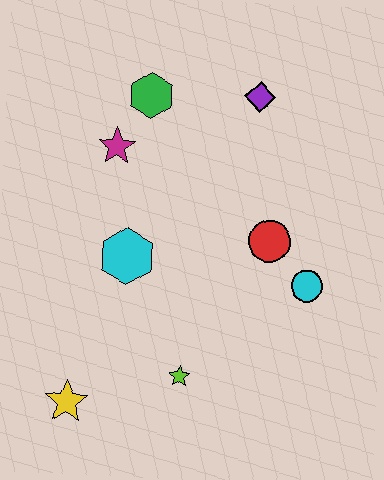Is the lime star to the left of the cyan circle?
Yes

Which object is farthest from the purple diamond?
The yellow star is farthest from the purple diamond.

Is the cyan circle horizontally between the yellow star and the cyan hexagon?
No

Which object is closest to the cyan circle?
The red circle is closest to the cyan circle.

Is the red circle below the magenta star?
Yes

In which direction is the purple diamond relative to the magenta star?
The purple diamond is to the right of the magenta star.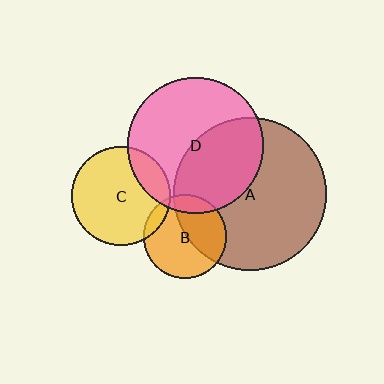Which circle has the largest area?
Circle A (brown).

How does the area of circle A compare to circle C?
Approximately 2.4 times.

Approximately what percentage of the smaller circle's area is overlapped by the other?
Approximately 10%.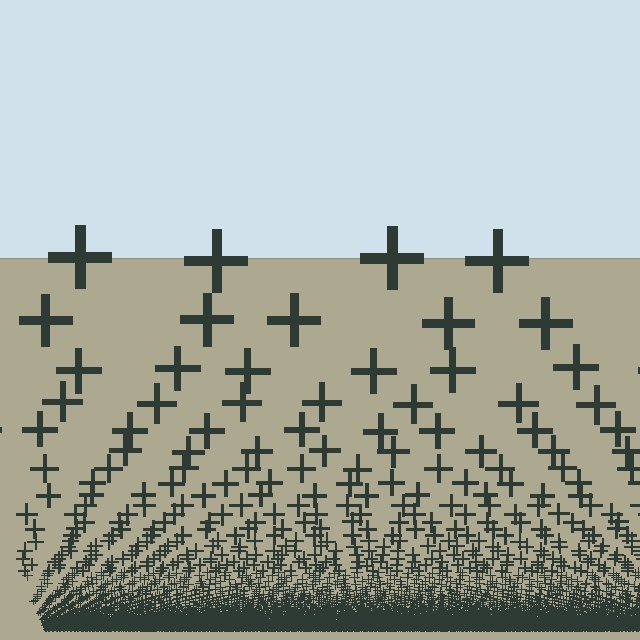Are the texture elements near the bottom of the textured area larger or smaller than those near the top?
Smaller. The gradient is inverted — elements near the bottom are smaller and denser.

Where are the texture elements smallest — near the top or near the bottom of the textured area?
Near the bottom.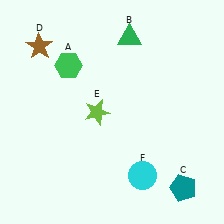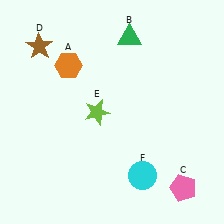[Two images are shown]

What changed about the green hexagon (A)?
In Image 1, A is green. In Image 2, it changed to orange.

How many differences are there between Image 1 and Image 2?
There are 2 differences between the two images.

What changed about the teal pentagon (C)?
In Image 1, C is teal. In Image 2, it changed to pink.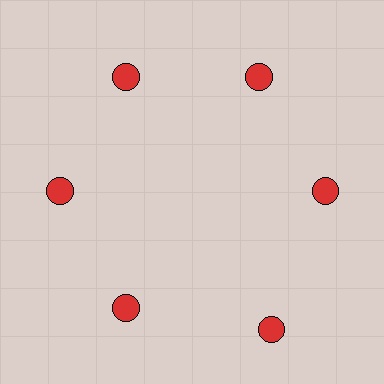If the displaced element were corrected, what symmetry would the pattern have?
It would have 6-fold rotational symmetry — the pattern would map onto itself every 60 degrees.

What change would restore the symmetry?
The symmetry would be restored by moving it inward, back onto the ring so that all 6 circles sit at equal angles and equal distance from the center.